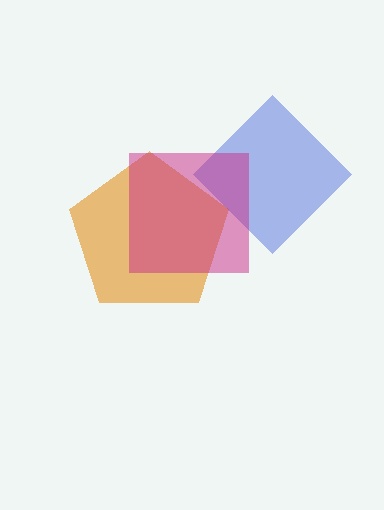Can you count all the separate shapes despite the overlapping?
Yes, there are 3 separate shapes.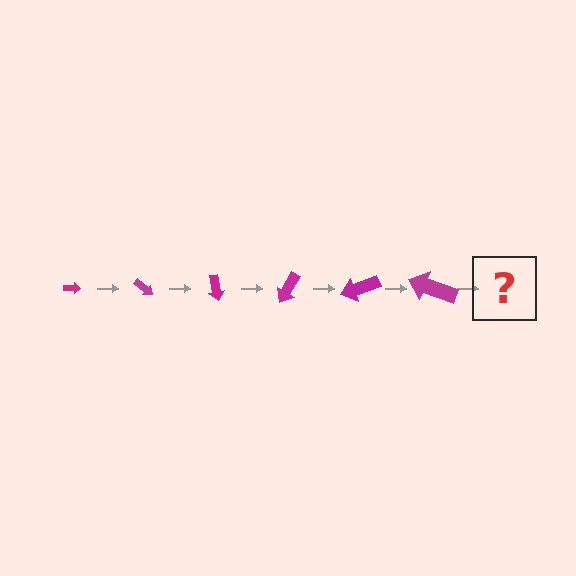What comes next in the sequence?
The next element should be an arrow, larger than the previous one and rotated 240 degrees from the start.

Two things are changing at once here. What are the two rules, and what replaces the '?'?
The two rules are that the arrow grows larger each step and it rotates 40 degrees each step. The '?' should be an arrow, larger than the previous one and rotated 240 degrees from the start.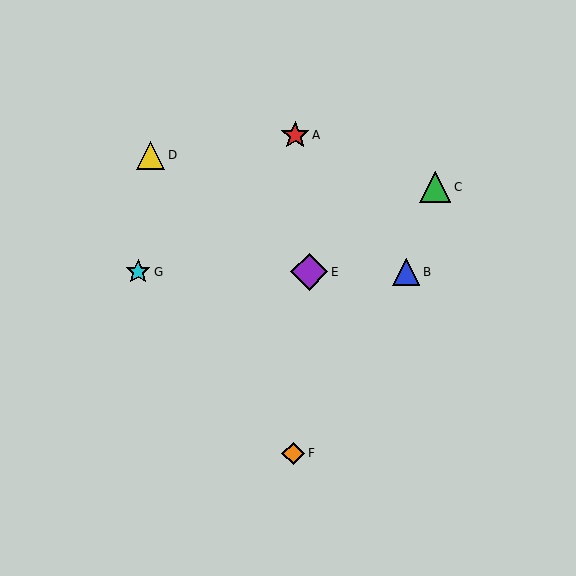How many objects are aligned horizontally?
3 objects (B, E, G) are aligned horizontally.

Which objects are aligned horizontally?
Objects B, E, G are aligned horizontally.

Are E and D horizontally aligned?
No, E is at y≈272 and D is at y≈155.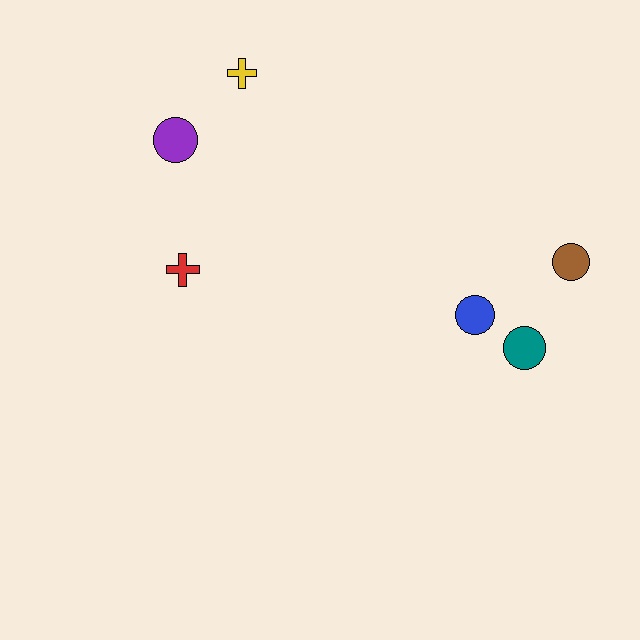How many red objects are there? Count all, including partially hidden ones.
There is 1 red object.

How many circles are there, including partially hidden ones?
There are 4 circles.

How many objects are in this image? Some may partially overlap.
There are 6 objects.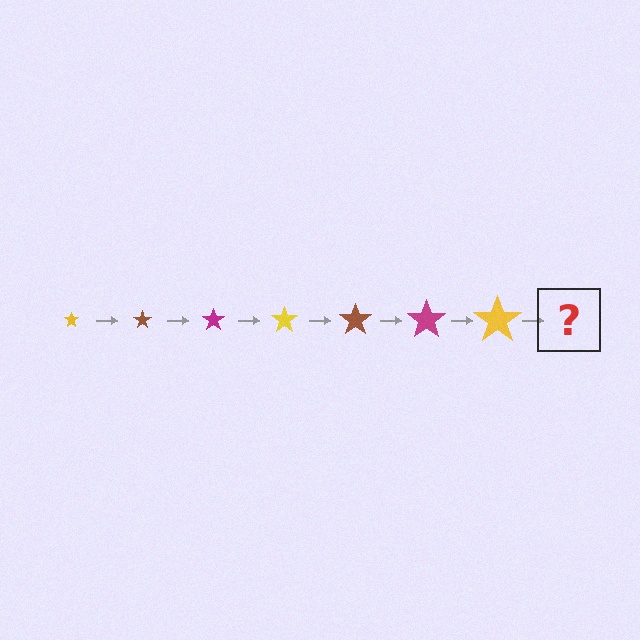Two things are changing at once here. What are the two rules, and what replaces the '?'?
The two rules are that the star grows larger each step and the color cycles through yellow, brown, and magenta. The '?' should be a brown star, larger than the previous one.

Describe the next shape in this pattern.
It should be a brown star, larger than the previous one.